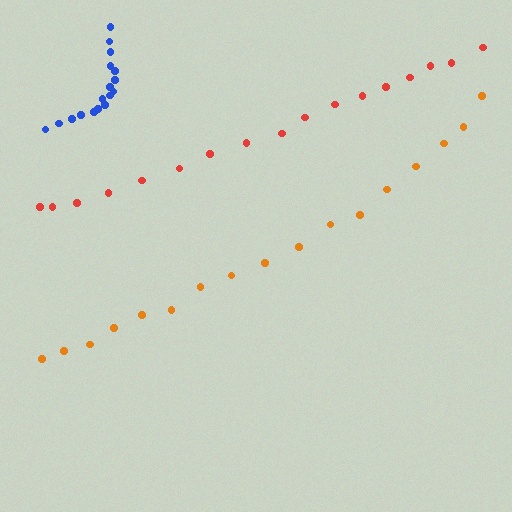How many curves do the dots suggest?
There are 3 distinct paths.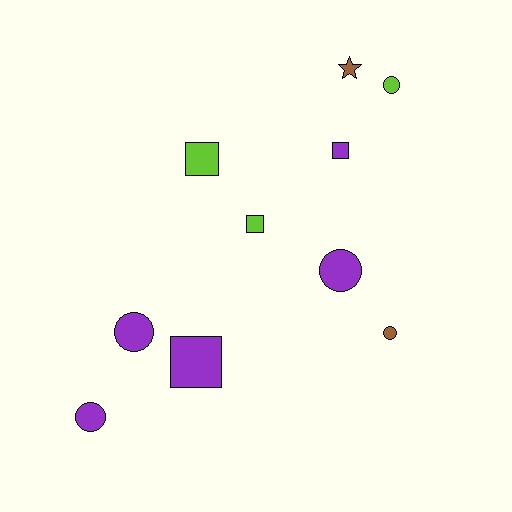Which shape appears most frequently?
Circle, with 5 objects.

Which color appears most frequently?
Purple, with 5 objects.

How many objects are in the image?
There are 10 objects.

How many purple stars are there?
There are no purple stars.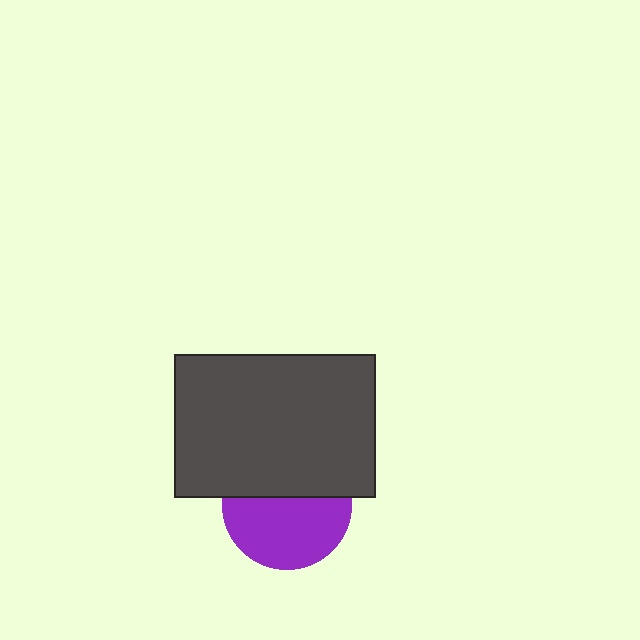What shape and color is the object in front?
The object in front is a dark gray rectangle.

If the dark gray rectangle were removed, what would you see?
You would see the complete purple circle.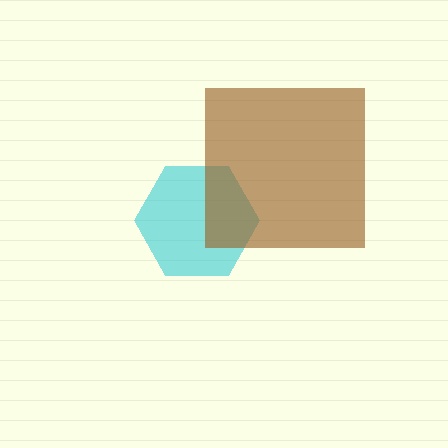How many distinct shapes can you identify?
There are 2 distinct shapes: a cyan hexagon, a brown square.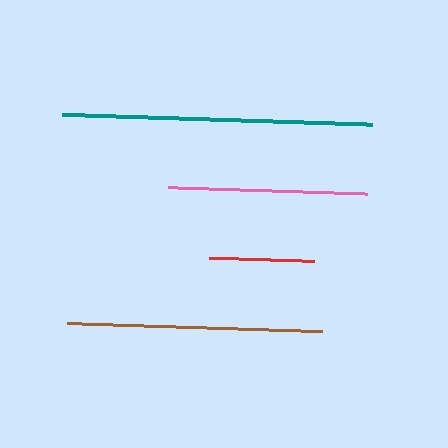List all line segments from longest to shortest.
From longest to shortest: teal, brown, pink, red.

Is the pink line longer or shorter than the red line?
The pink line is longer than the red line.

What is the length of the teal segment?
The teal segment is approximately 310 pixels long.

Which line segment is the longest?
The teal line is the longest at approximately 310 pixels.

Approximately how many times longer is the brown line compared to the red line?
The brown line is approximately 2.4 times the length of the red line.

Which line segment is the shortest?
The red line is the shortest at approximately 105 pixels.